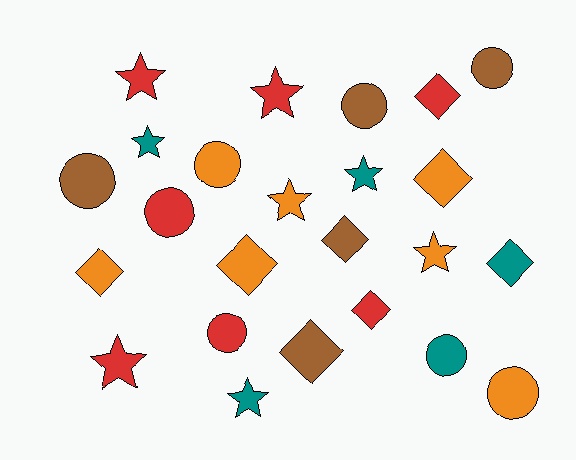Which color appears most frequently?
Orange, with 7 objects.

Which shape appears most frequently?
Circle, with 8 objects.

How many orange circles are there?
There are 2 orange circles.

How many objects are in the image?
There are 24 objects.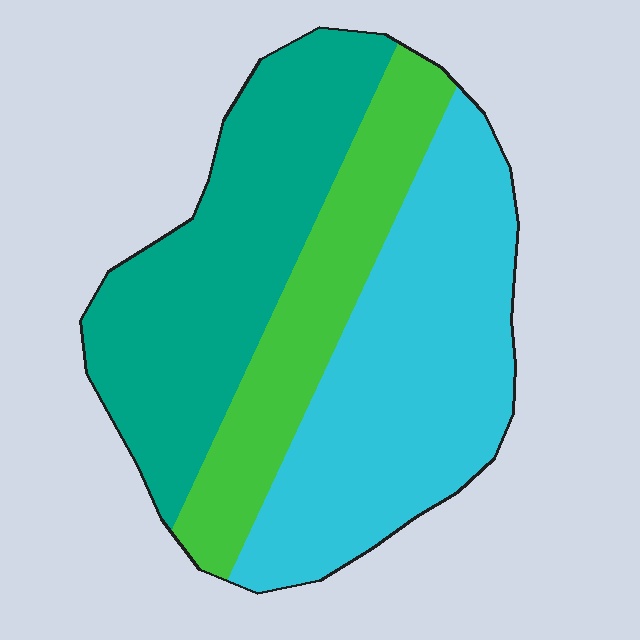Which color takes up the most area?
Cyan, at roughly 40%.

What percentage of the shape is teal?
Teal takes up about three eighths (3/8) of the shape.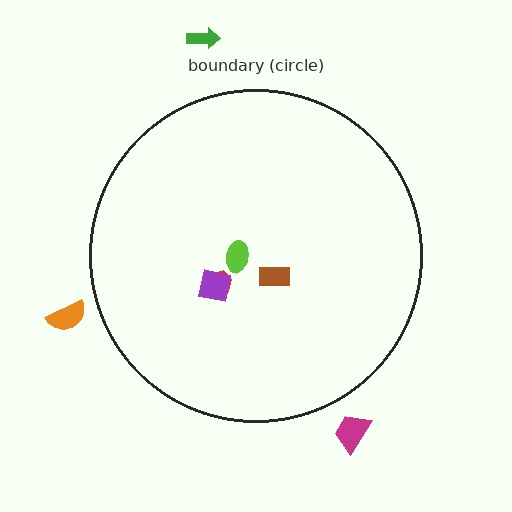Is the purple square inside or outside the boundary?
Inside.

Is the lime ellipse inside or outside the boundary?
Inside.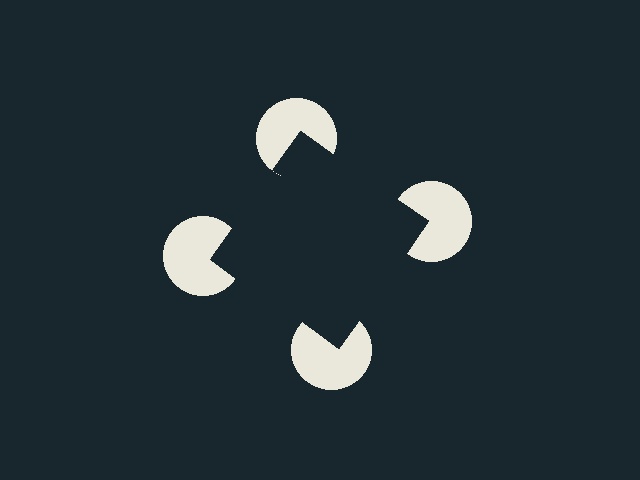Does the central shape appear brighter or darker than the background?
It typically appears slightly darker than the background, even though no actual brightness change is drawn.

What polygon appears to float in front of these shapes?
An illusory square — its edges are inferred from the aligned wedge cuts in the pac-man discs, not physically drawn.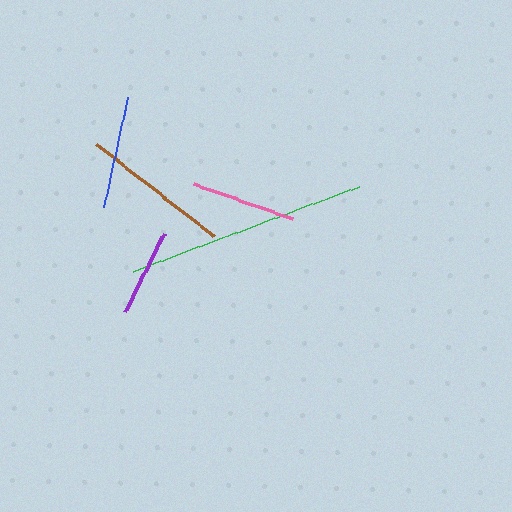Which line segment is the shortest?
The purple line is the shortest at approximately 87 pixels.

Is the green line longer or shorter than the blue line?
The green line is longer than the blue line.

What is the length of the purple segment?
The purple segment is approximately 87 pixels long.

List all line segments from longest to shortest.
From longest to shortest: green, brown, blue, pink, purple.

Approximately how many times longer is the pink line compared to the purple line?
The pink line is approximately 1.2 times the length of the purple line.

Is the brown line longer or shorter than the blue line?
The brown line is longer than the blue line.